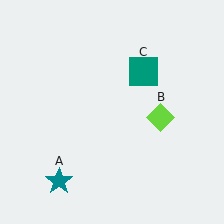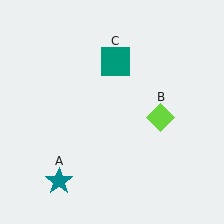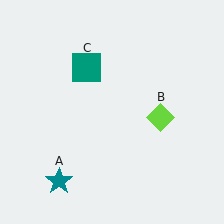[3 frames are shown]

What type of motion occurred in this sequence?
The teal square (object C) rotated counterclockwise around the center of the scene.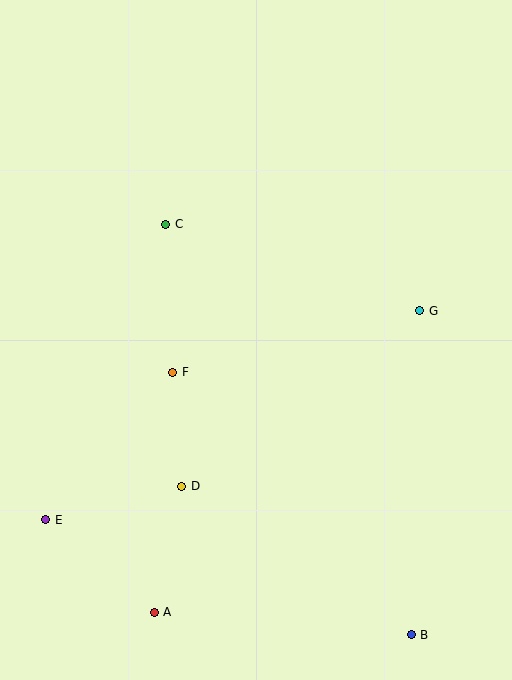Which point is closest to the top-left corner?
Point C is closest to the top-left corner.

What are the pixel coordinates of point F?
Point F is at (173, 372).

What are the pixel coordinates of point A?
Point A is at (154, 612).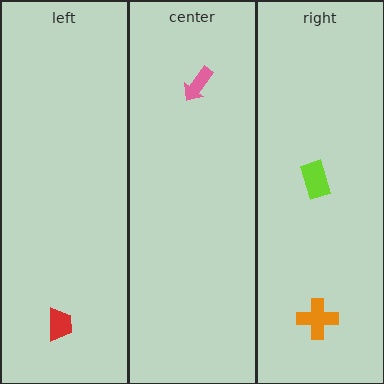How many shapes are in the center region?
1.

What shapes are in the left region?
The red trapezoid.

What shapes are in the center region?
The pink arrow.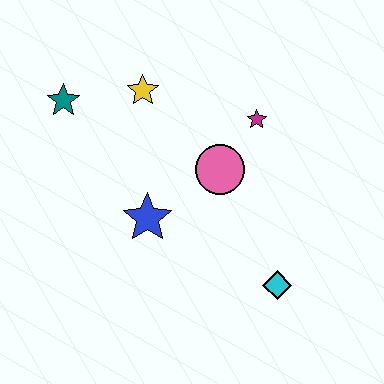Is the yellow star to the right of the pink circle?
No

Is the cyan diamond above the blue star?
No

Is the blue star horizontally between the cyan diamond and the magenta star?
No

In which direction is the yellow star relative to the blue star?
The yellow star is above the blue star.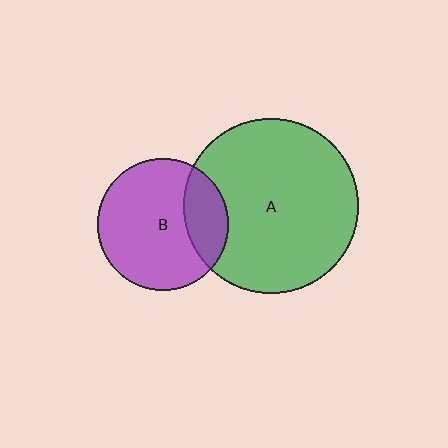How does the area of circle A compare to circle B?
Approximately 1.8 times.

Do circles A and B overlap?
Yes.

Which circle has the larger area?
Circle A (green).